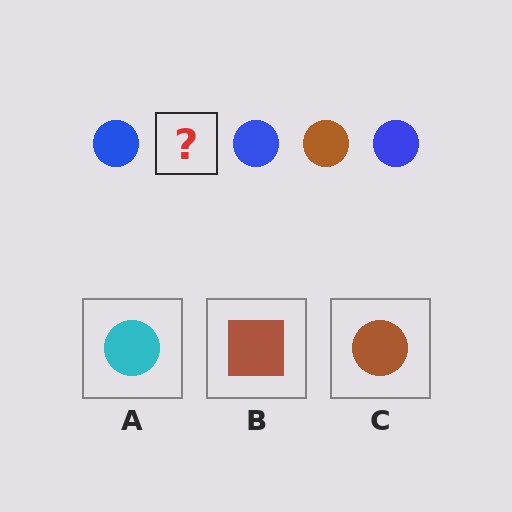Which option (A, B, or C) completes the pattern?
C.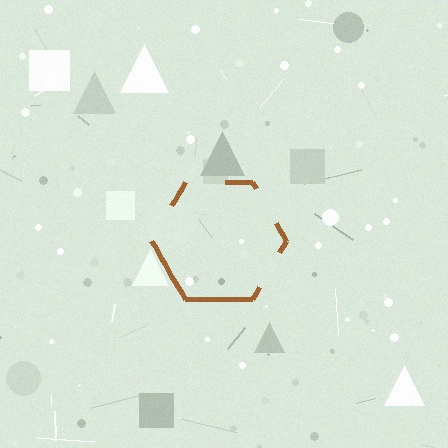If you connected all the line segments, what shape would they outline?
They would outline a hexagon.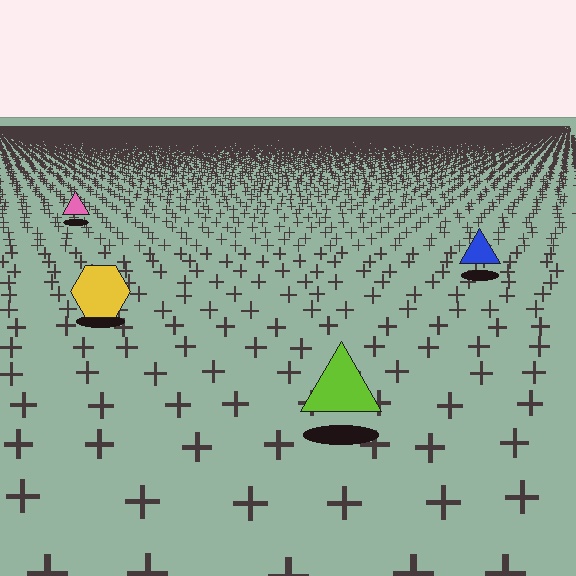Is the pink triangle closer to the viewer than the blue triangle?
No. The blue triangle is closer — you can tell from the texture gradient: the ground texture is coarser near it.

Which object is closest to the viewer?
The lime triangle is closest. The texture marks near it are larger and more spread out.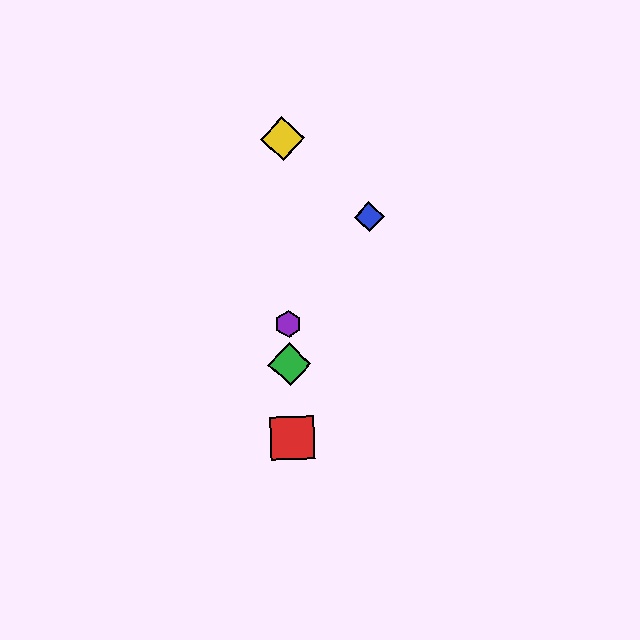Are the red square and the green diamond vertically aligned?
Yes, both are at x≈292.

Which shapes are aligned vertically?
The red square, the green diamond, the yellow diamond, the purple hexagon are aligned vertically.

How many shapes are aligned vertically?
4 shapes (the red square, the green diamond, the yellow diamond, the purple hexagon) are aligned vertically.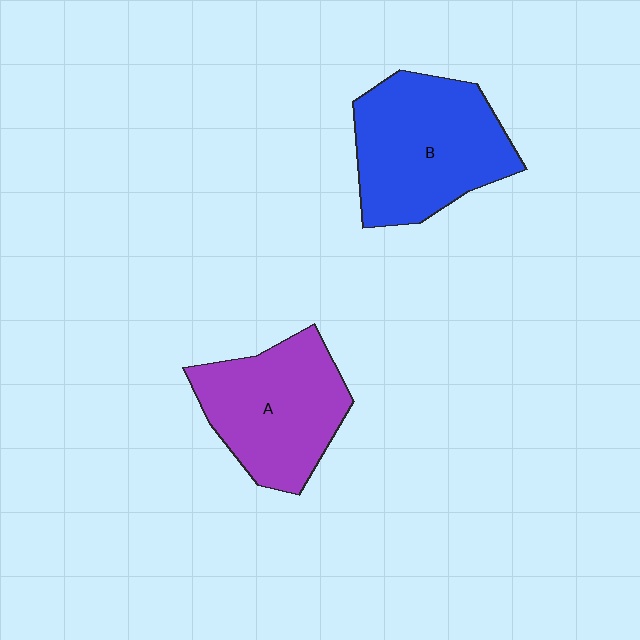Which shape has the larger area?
Shape B (blue).